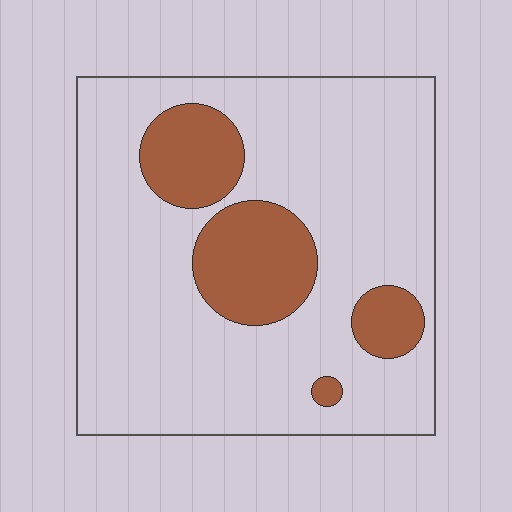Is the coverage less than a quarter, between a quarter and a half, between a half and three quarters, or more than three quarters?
Less than a quarter.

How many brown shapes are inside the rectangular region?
4.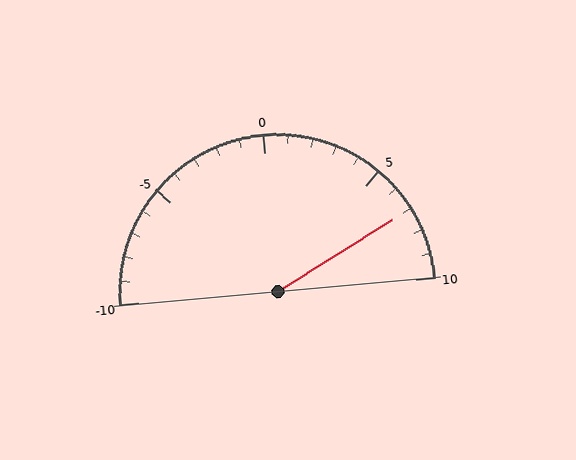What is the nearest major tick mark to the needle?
The nearest major tick mark is 5.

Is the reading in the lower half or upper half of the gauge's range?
The reading is in the upper half of the range (-10 to 10).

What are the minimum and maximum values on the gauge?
The gauge ranges from -10 to 10.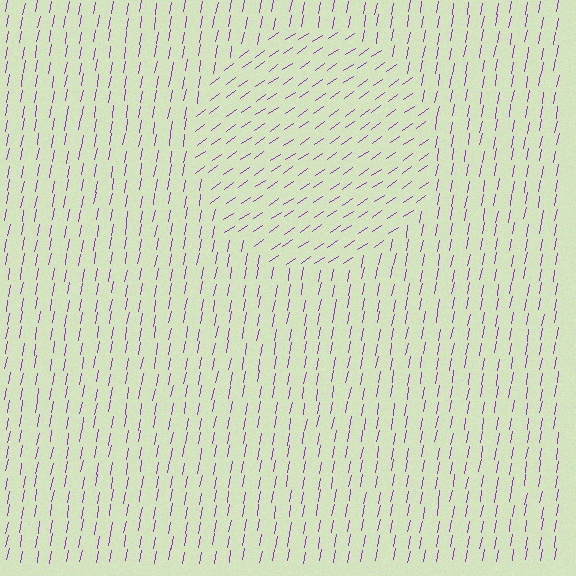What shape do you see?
I see a circle.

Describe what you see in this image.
The image is filled with small purple line segments. A circle region in the image has lines oriented differently from the surrounding lines, creating a visible texture boundary.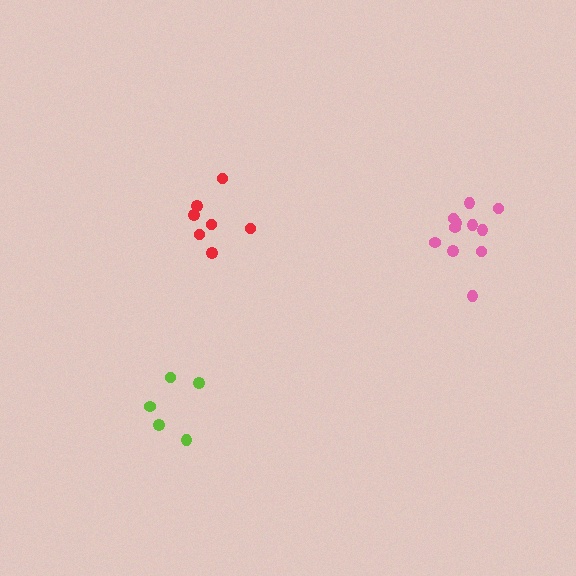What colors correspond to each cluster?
The clusters are colored: pink, red, lime.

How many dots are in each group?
Group 1: 11 dots, Group 2: 7 dots, Group 3: 5 dots (23 total).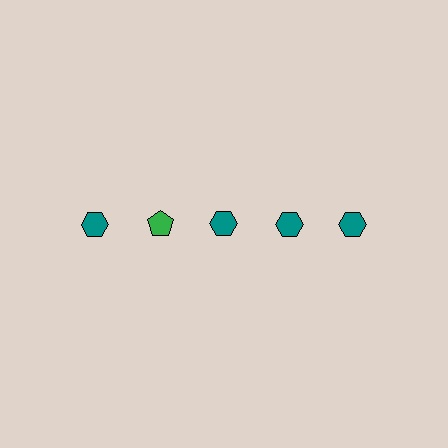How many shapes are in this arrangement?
There are 5 shapes arranged in a grid pattern.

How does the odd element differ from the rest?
It differs in both color (green instead of teal) and shape (pentagon instead of hexagon).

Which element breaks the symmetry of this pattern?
The green pentagon in the top row, second from left column breaks the symmetry. All other shapes are teal hexagons.